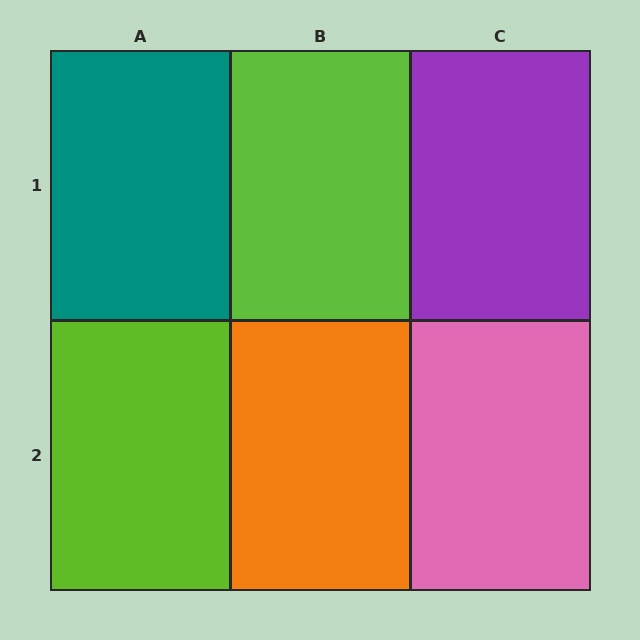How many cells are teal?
1 cell is teal.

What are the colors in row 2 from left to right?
Lime, orange, pink.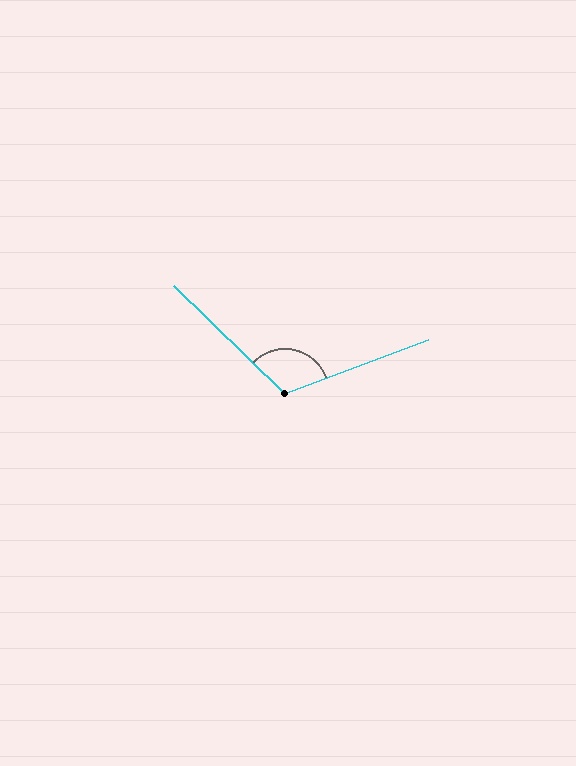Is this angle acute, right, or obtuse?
It is obtuse.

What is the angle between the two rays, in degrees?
Approximately 115 degrees.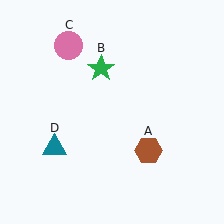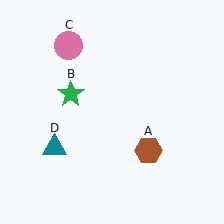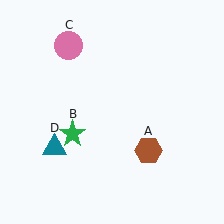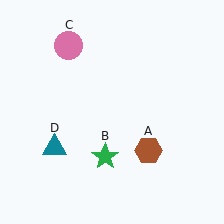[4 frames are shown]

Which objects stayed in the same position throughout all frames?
Brown hexagon (object A) and pink circle (object C) and teal triangle (object D) remained stationary.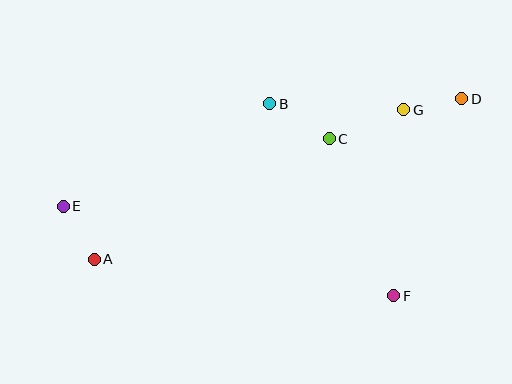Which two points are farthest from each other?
Points D and E are farthest from each other.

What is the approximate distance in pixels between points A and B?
The distance between A and B is approximately 234 pixels.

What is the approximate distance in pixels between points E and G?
The distance between E and G is approximately 354 pixels.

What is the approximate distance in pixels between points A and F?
The distance between A and F is approximately 301 pixels.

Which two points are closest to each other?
Points D and G are closest to each other.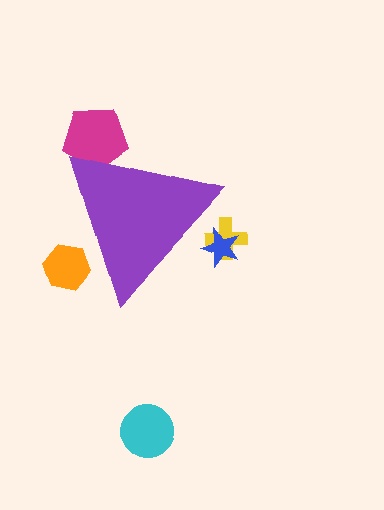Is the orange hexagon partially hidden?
Yes, the orange hexagon is partially hidden behind the purple triangle.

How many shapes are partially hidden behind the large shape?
4 shapes are partially hidden.